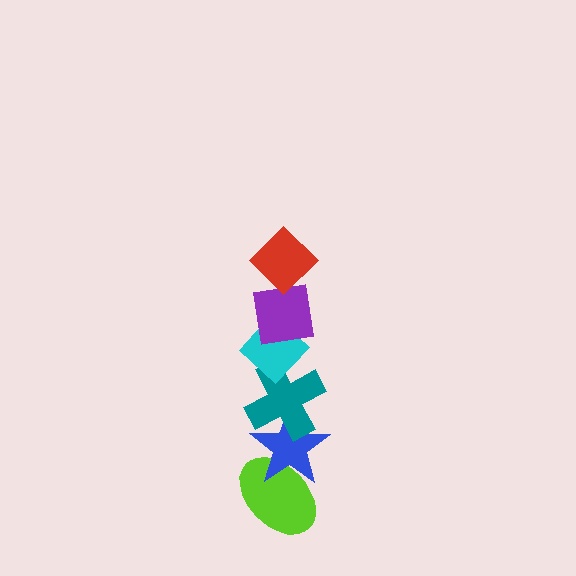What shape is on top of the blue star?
The teal cross is on top of the blue star.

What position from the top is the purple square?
The purple square is 2nd from the top.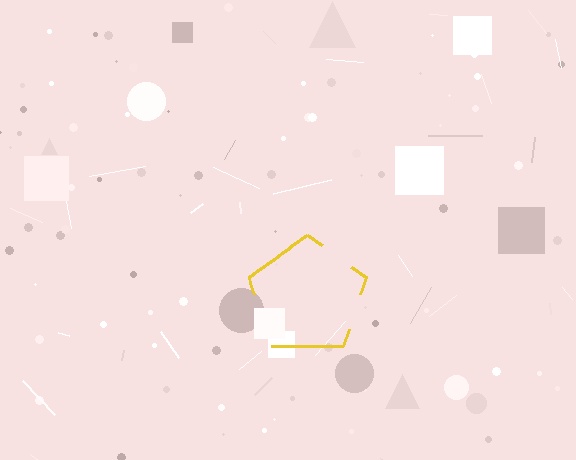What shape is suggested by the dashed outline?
The dashed outline suggests a pentagon.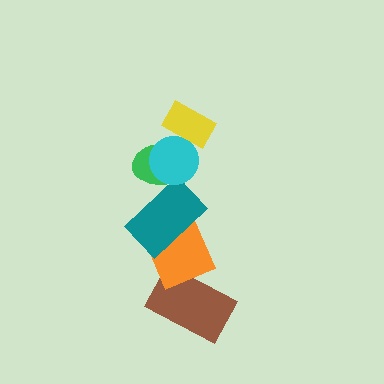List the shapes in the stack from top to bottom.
From top to bottom: the yellow rectangle, the cyan circle, the green ellipse, the teal rectangle, the orange diamond, the brown rectangle.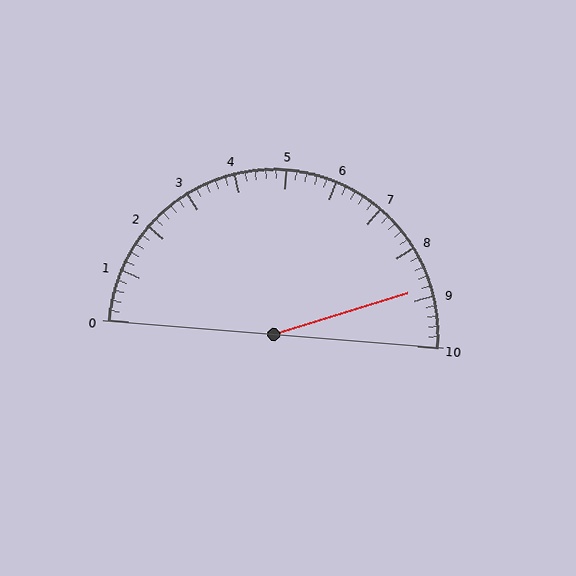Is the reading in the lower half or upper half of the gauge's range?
The reading is in the upper half of the range (0 to 10).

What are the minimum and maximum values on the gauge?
The gauge ranges from 0 to 10.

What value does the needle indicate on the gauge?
The needle indicates approximately 8.8.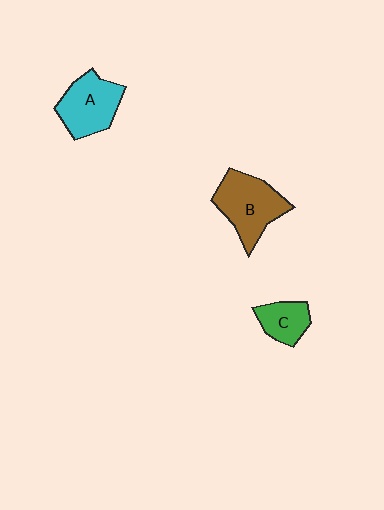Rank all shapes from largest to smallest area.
From largest to smallest: B (brown), A (cyan), C (green).